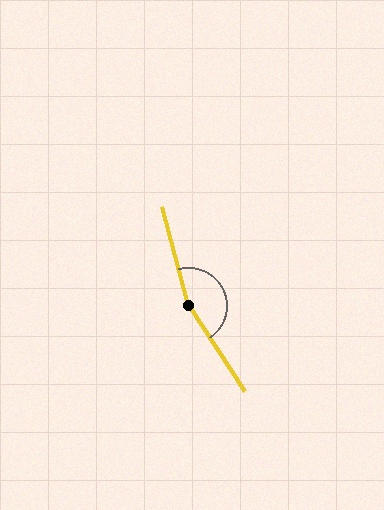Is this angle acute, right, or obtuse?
It is obtuse.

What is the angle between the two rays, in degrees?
Approximately 162 degrees.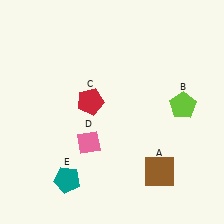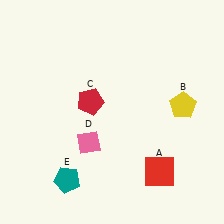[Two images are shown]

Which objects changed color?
A changed from brown to red. B changed from lime to yellow.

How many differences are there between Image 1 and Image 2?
There are 2 differences between the two images.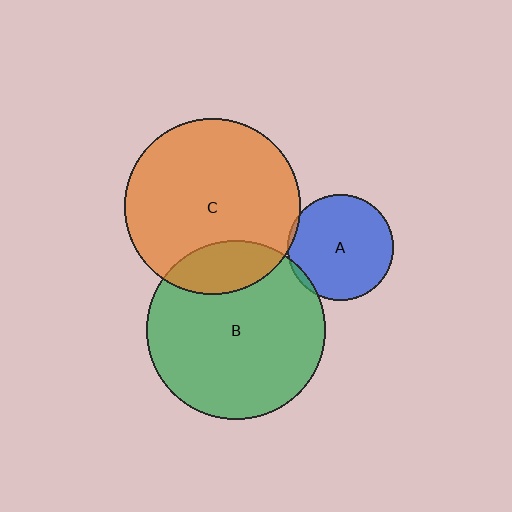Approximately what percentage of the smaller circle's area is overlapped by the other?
Approximately 5%.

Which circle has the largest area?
Circle B (green).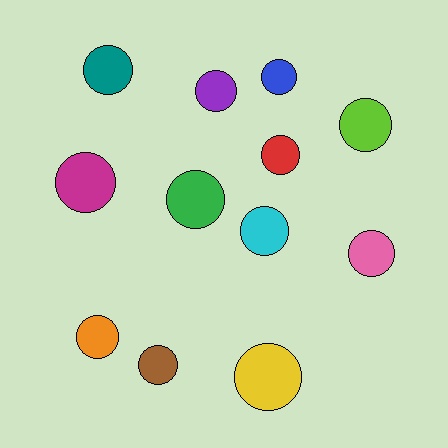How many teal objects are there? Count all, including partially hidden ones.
There is 1 teal object.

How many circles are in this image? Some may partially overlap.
There are 12 circles.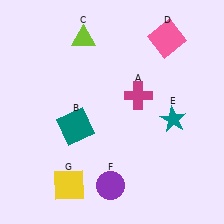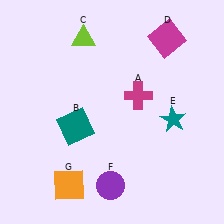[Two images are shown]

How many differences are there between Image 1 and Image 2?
There are 2 differences between the two images.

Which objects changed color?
D changed from pink to magenta. G changed from yellow to orange.